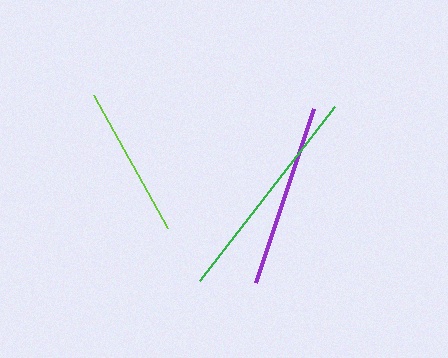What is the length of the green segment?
The green segment is approximately 220 pixels long.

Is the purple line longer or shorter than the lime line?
The purple line is longer than the lime line.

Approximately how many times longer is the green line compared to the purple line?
The green line is approximately 1.2 times the length of the purple line.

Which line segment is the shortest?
The lime line is the shortest at approximately 153 pixels.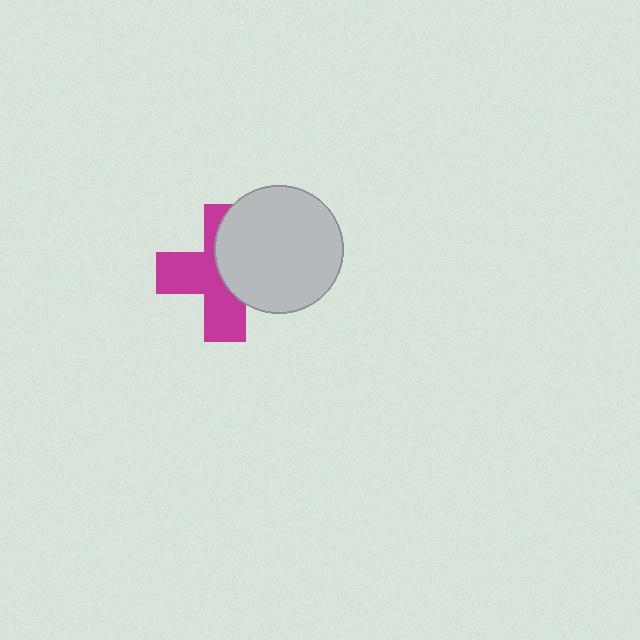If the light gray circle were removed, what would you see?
You would see the complete magenta cross.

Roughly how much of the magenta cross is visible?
About half of it is visible (roughly 55%).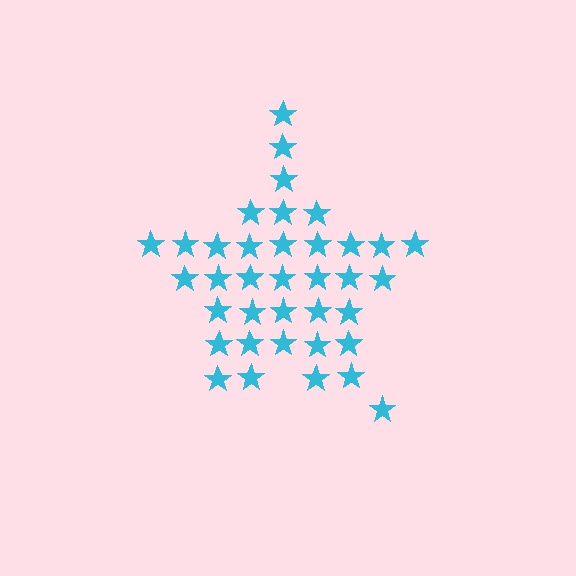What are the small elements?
The small elements are stars.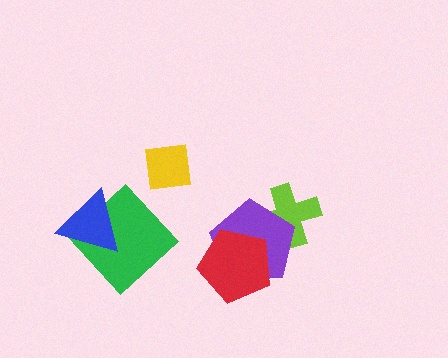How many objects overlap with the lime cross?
1 object overlaps with the lime cross.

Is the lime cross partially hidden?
Yes, it is partially covered by another shape.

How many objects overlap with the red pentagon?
1 object overlaps with the red pentagon.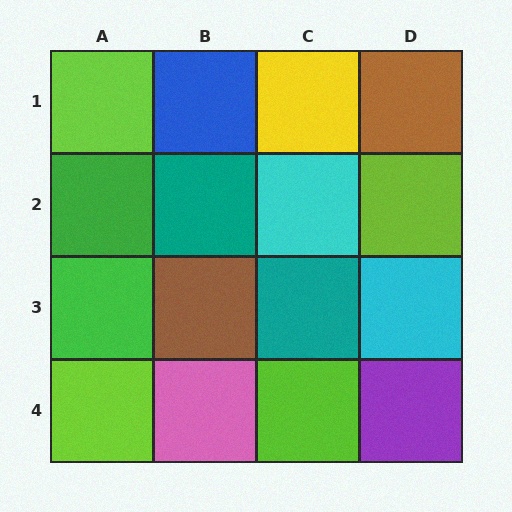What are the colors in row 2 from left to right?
Green, teal, cyan, lime.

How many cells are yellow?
1 cell is yellow.